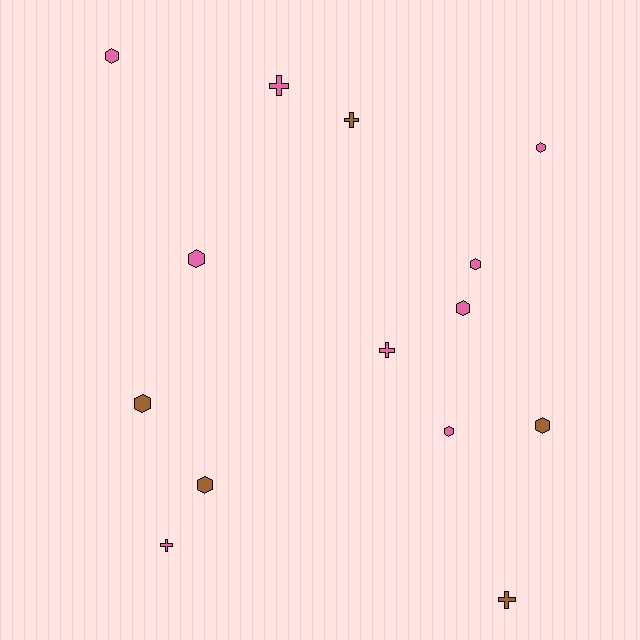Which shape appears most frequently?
Hexagon, with 9 objects.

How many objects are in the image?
There are 14 objects.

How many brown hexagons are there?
There are 3 brown hexagons.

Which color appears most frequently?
Pink, with 9 objects.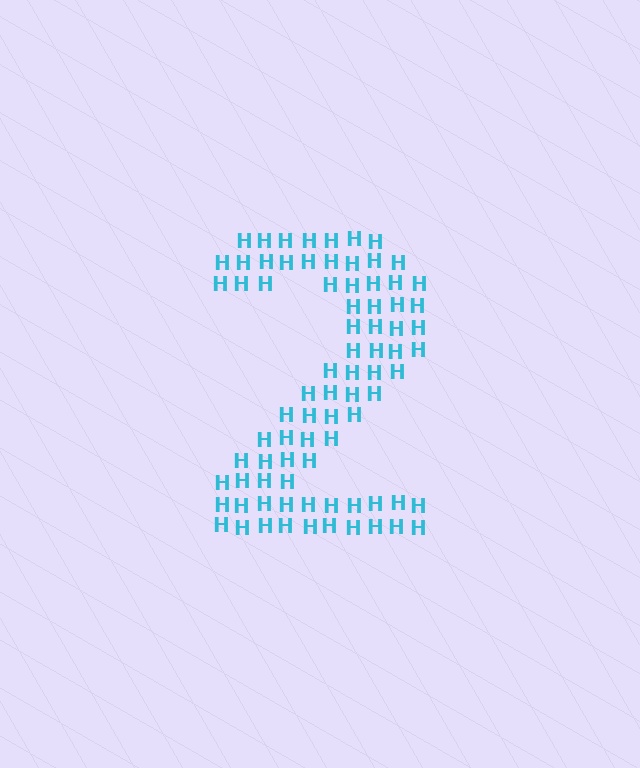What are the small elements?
The small elements are letter H's.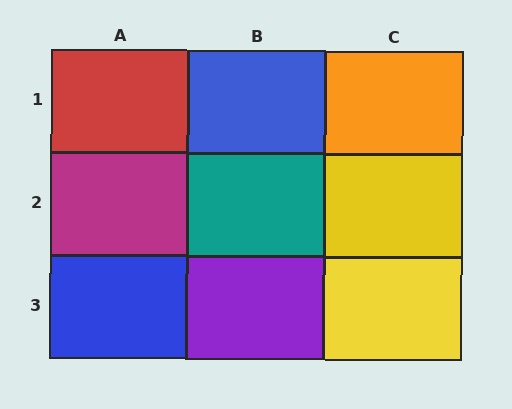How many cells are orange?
1 cell is orange.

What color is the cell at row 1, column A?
Red.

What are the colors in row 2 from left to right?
Magenta, teal, yellow.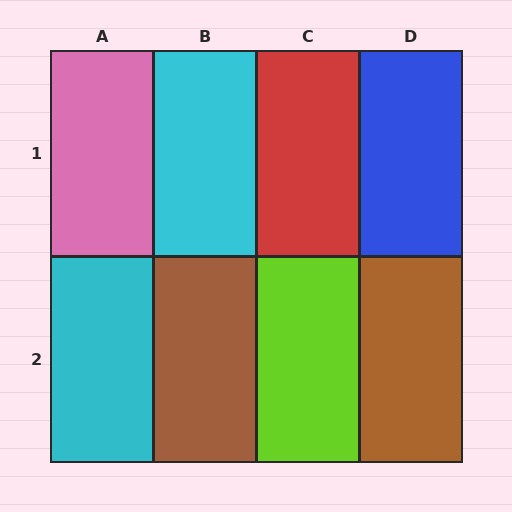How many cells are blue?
1 cell is blue.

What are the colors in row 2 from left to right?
Cyan, brown, lime, brown.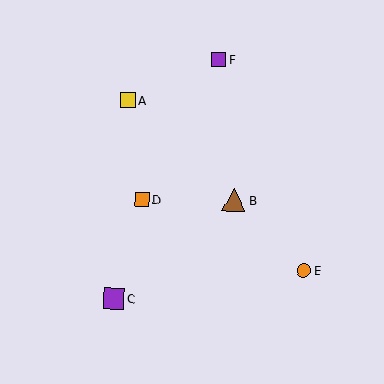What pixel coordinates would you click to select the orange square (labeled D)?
Click at (142, 199) to select the orange square D.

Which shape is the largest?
The brown triangle (labeled B) is the largest.